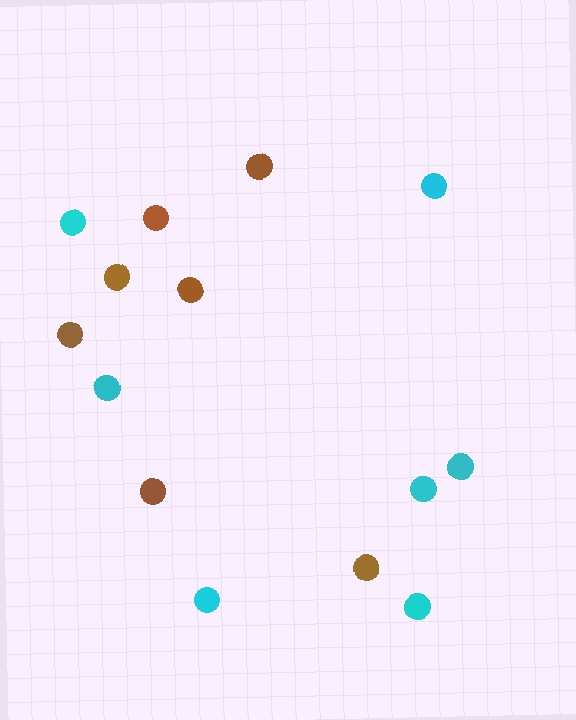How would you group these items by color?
There are 2 groups: one group of brown circles (7) and one group of cyan circles (7).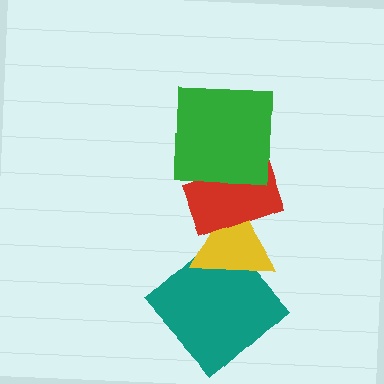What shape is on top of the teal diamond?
The yellow triangle is on top of the teal diamond.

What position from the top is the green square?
The green square is 1st from the top.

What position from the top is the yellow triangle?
The yellow triangle is 3rd from the top.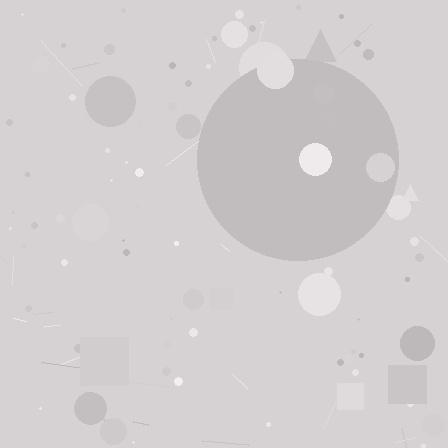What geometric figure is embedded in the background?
A circle is embedded in the background.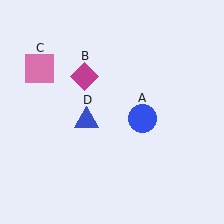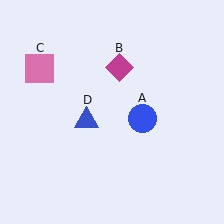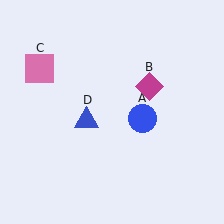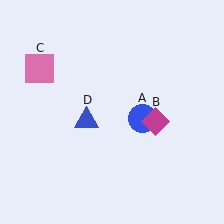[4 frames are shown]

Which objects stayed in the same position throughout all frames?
Blue circle (object A) and pink square (object C) and blue triangle (object D) remained stationary.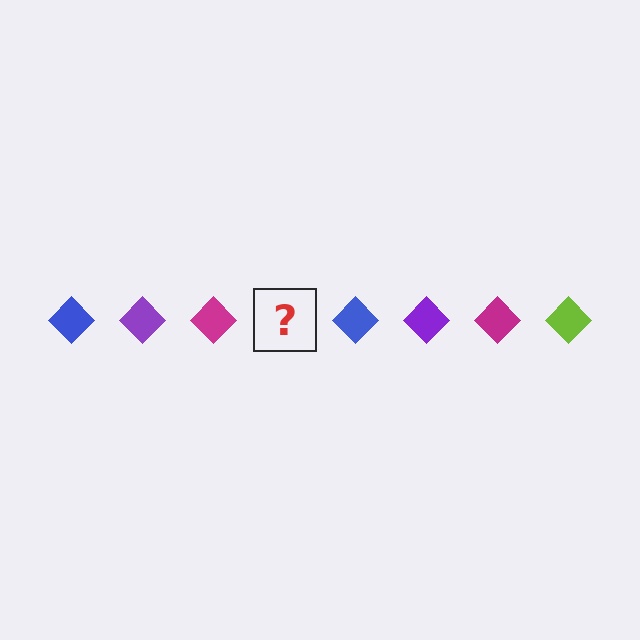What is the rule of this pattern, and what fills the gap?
The rule is that the pattern cycles through blue, purple, magenta, lime diamonds. The gap should be filled with a lime diamond.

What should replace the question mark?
The question mark should be replaced with a lime diamond.